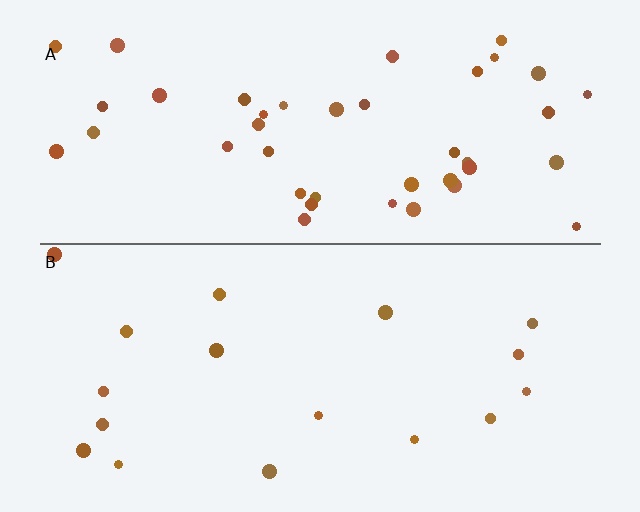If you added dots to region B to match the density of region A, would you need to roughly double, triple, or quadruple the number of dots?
Approximately double.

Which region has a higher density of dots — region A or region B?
A (the top).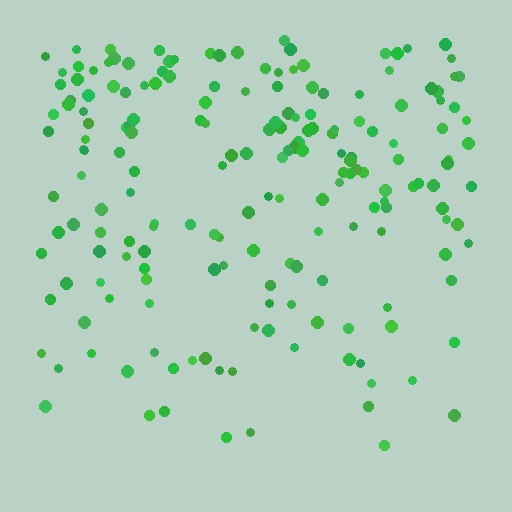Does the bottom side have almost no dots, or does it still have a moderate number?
Still a moderate number, just noticeably fewer than the top.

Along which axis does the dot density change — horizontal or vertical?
Vertical.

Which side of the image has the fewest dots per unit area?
The bottom.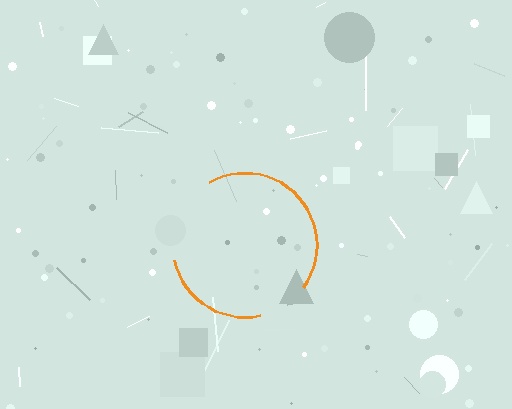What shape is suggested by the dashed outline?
The dashed outline suggests a circle.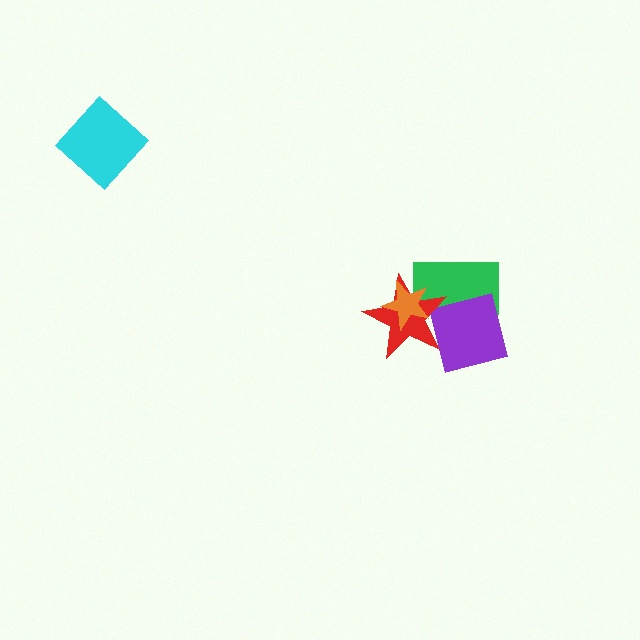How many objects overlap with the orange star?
2 objects overlap with the orange star.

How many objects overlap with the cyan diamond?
0 objects overlap with the cyan diamond.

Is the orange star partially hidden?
No, no other shape covers it.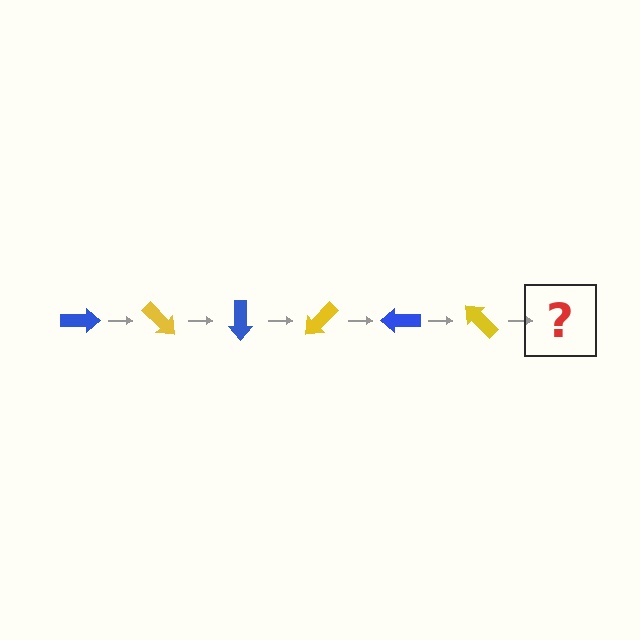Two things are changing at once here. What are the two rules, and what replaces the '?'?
The two rules are that it rotates 45 degrees each step and the color cycles through blue and yellow. The '?' should be a blue arrow, rotated 270 degrees from the start.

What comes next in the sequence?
The next element should be a blue arrow, rotated 270 degrees from the start.